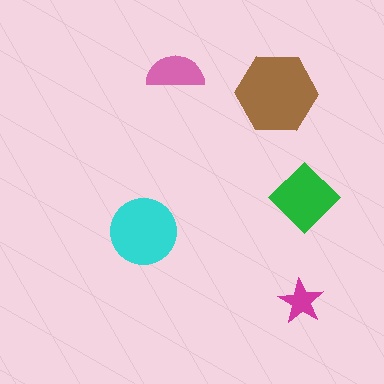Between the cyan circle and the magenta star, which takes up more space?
The cyan circle.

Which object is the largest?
The brown hexagon.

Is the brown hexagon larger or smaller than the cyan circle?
Larger.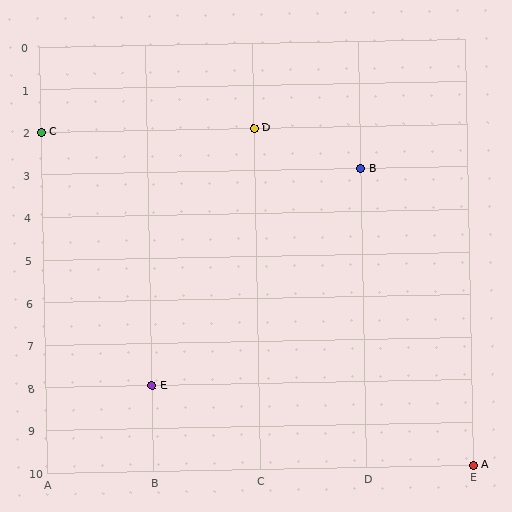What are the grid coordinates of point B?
Point B is at grid coordinates (D, 3).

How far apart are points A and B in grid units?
Points A and B are 1 column and 7 rows apart (about 7.1 grid units diagonally).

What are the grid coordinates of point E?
Point E is at grid coordinates (B, 8).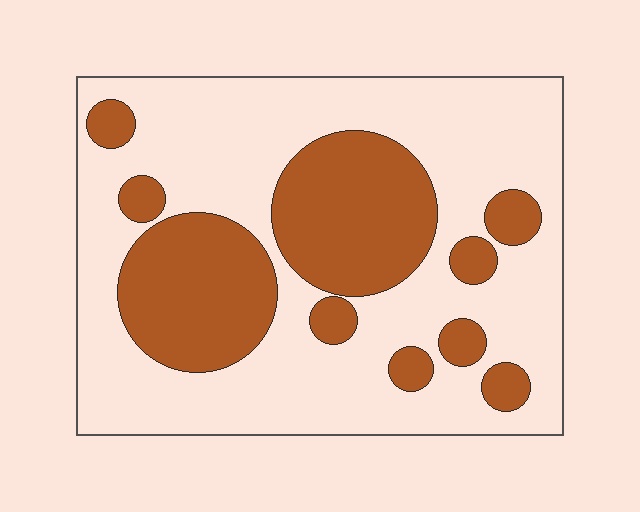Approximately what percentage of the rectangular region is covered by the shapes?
Approximately 35%.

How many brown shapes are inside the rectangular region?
10.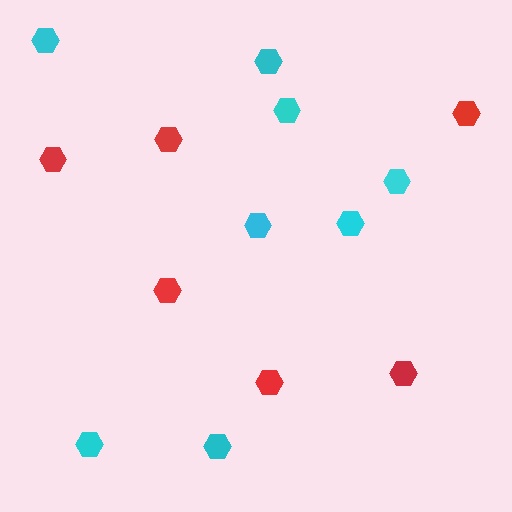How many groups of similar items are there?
There are 2 groups: one group of red hexagons (6) and one group of cyan hexagons (8).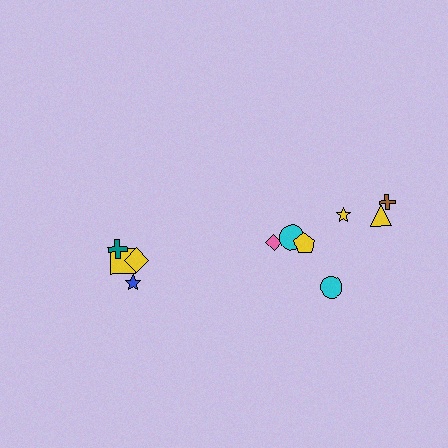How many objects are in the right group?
There are 7 objects.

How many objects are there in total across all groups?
There are 11 objects.